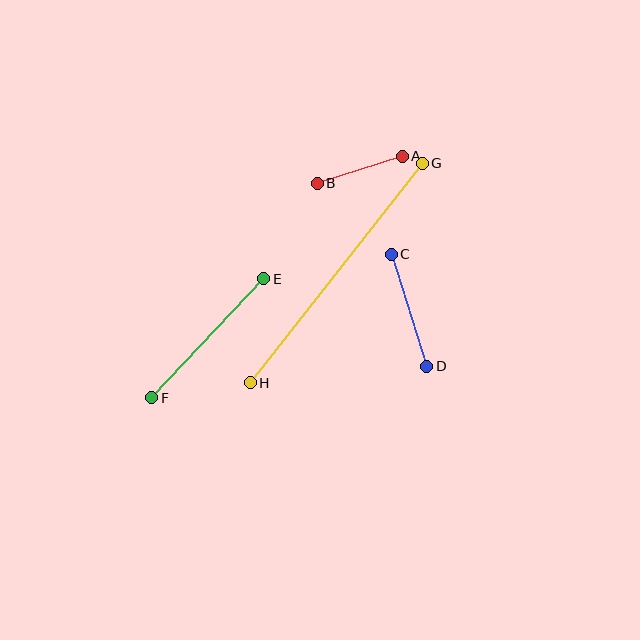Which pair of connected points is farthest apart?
Points G and H are farthest apart.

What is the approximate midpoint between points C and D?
The midpoint is at approximately (409, 310) pixels.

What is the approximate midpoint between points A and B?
The midpoint is at approximately (360, 170) pixels.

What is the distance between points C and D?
The distance is approximately 117 pixels.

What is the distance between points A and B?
The distance is approximately 89 pixels.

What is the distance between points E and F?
The distance is approximately 163 pixels.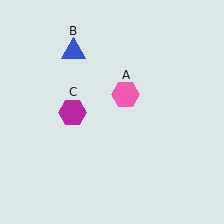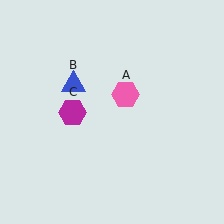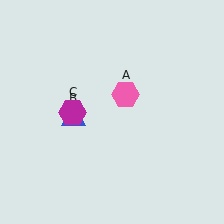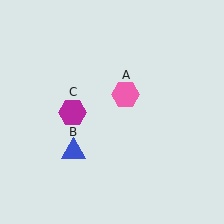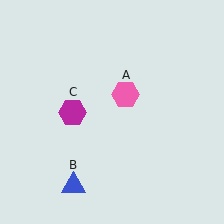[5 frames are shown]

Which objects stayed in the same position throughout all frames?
Pink hexagon (object A) and magenta hexagon (object C) remained stationary.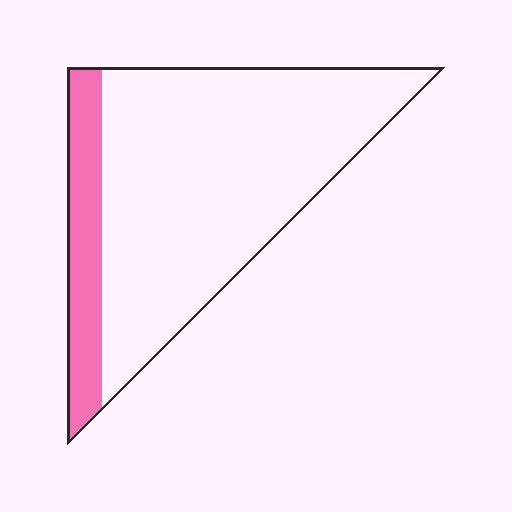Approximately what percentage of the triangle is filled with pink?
Approximately 20%.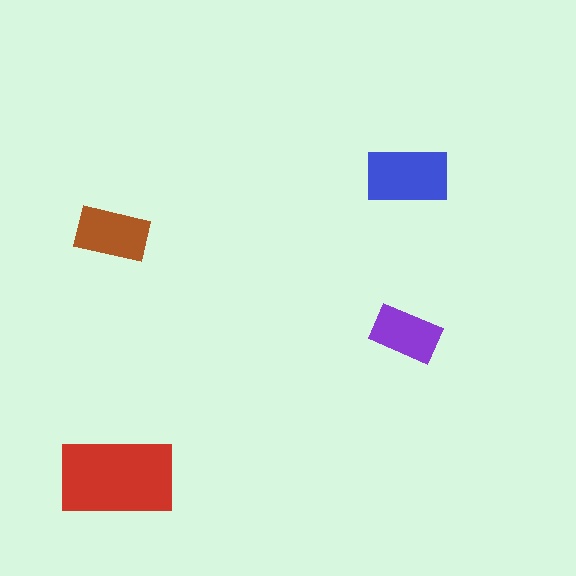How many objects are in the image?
There are 4 objects in the image.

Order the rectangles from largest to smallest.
the red one, the blue one, the brown one, the purple one.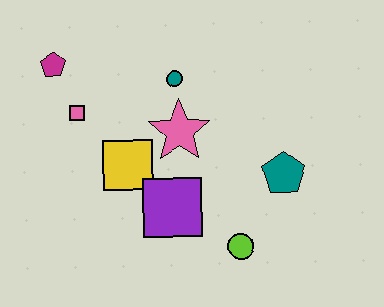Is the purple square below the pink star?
Yes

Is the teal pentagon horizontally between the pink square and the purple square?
No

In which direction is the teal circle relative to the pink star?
The teal circle is above the pink star.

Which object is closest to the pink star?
The teal circle is closest to the pink star.